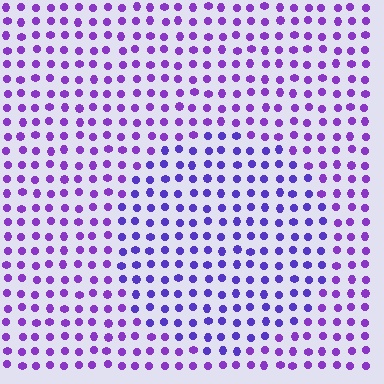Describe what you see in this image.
The image is filled with small purple elements in a uniform arrangement. A circle-shaped region is visible where the elements are tinted to a slightly different hue, forming a subtle color boundary.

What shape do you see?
I see a circle.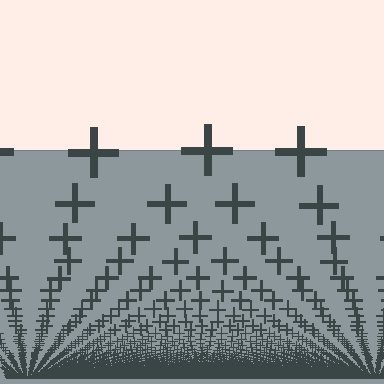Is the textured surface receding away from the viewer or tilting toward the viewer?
The surface appears to tilt toward the viewer. Texture elements get larger and sparser toward the top.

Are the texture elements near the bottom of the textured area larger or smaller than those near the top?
Smaller. The gradient is inverted — elements near the bottom are smaller and denser.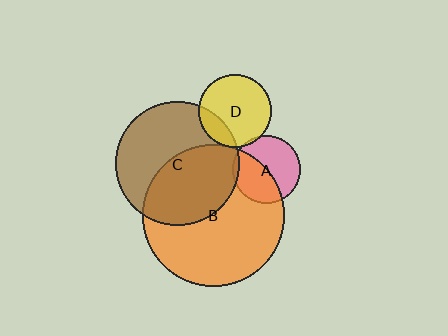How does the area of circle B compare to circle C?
Approximately 1.3 times.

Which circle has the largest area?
Circle B (orange).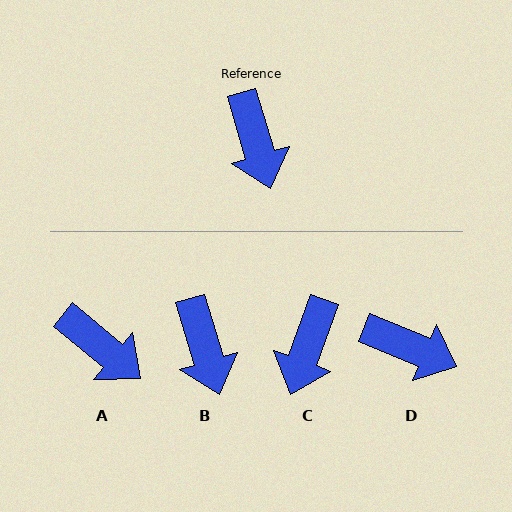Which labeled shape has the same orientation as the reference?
B.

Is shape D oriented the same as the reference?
No, it is off by about 51 degrees.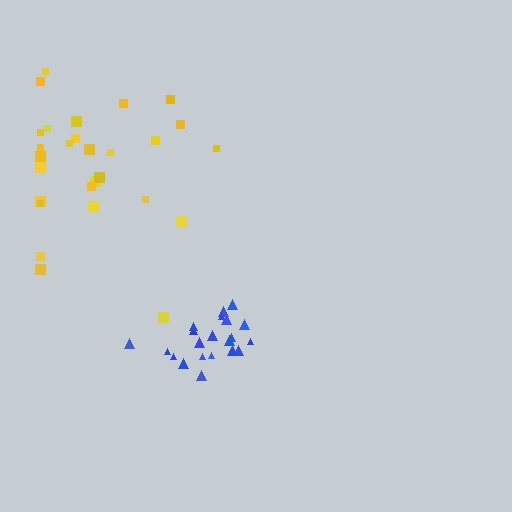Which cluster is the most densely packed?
Blue.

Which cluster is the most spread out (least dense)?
Yellow.